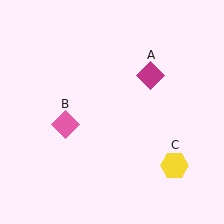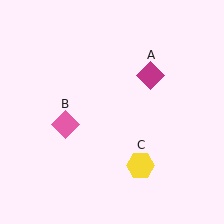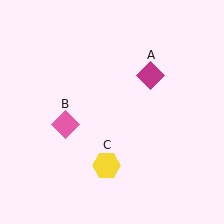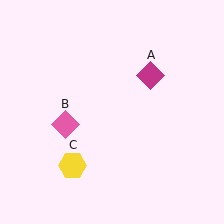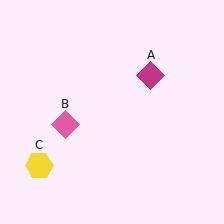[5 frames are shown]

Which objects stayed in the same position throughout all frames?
Magenta diamond (object A) and pink diamond (object B) remained stationary.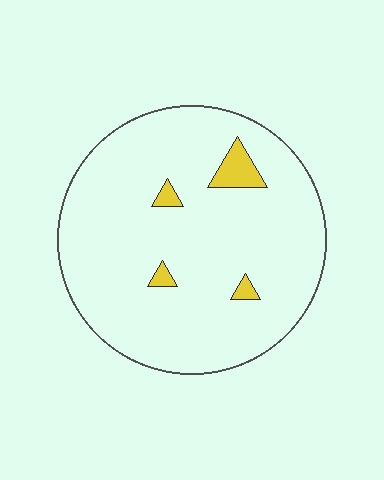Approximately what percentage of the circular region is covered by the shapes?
Approximately 5%.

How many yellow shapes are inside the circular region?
4.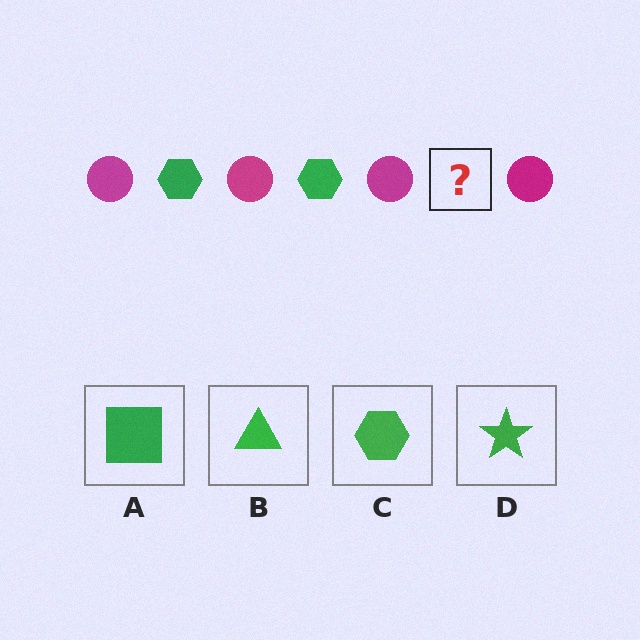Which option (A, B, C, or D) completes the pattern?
C.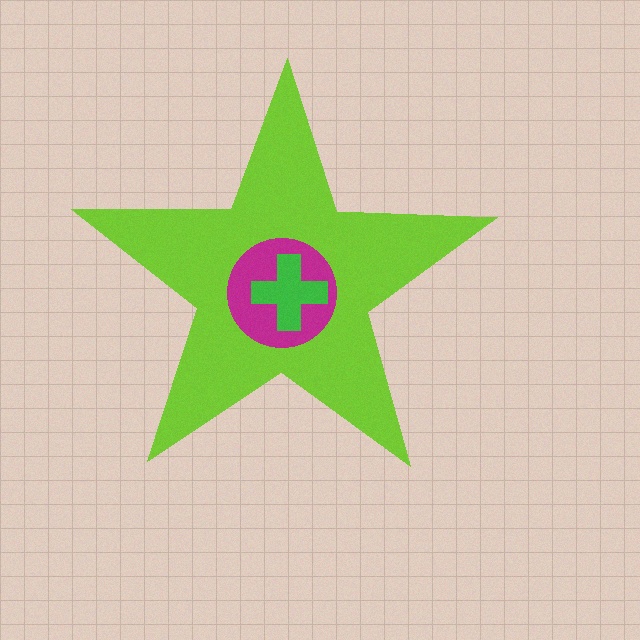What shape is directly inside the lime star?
The magenta circle.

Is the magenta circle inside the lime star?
Yes.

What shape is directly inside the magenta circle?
The green cross.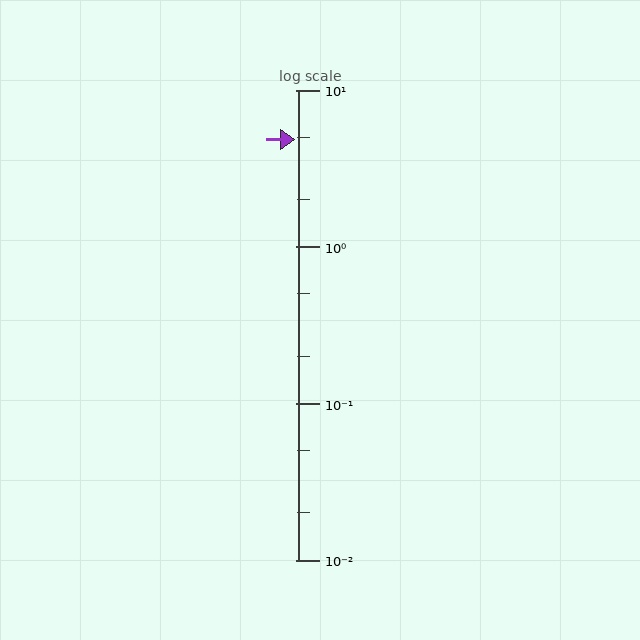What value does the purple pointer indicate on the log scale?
The pointer indicates approximately 4.8.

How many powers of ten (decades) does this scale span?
The scale spans 3 decades, from 0.01 to 10.